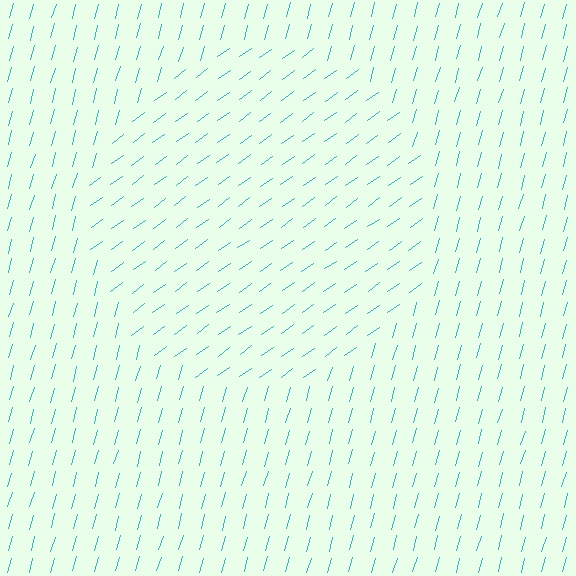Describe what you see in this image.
The image is filled with small cyan line segments. A circle region in the image has lines oriented differently from the surrounding lines, creating a visible texture boundary.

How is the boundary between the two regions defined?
The boundary is defined purely by a change in line orientation (approximately 39 degrees difference). All lines are the same color and thickness.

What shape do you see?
I see a circle.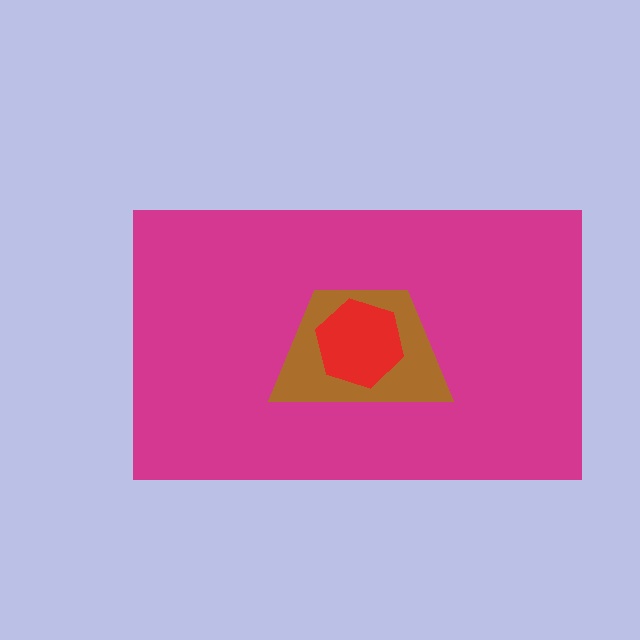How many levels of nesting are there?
3.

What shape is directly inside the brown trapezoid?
The red hexagon.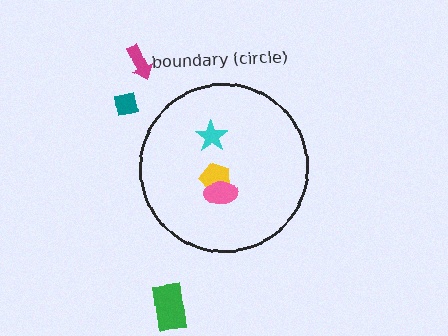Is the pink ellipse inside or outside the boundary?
Inside.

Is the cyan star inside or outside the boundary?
Inside.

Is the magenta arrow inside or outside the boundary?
Outside.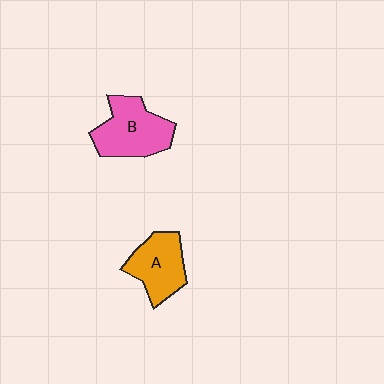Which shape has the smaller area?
Shape A (orange).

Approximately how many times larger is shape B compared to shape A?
Approximately 1.2 times.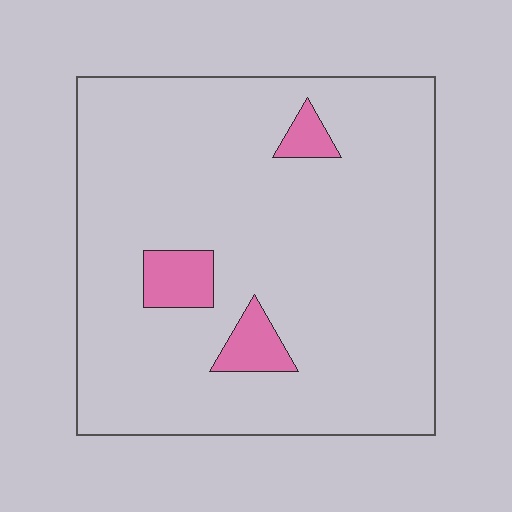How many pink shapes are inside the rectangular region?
3.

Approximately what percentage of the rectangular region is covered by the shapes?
Approximately 10%.